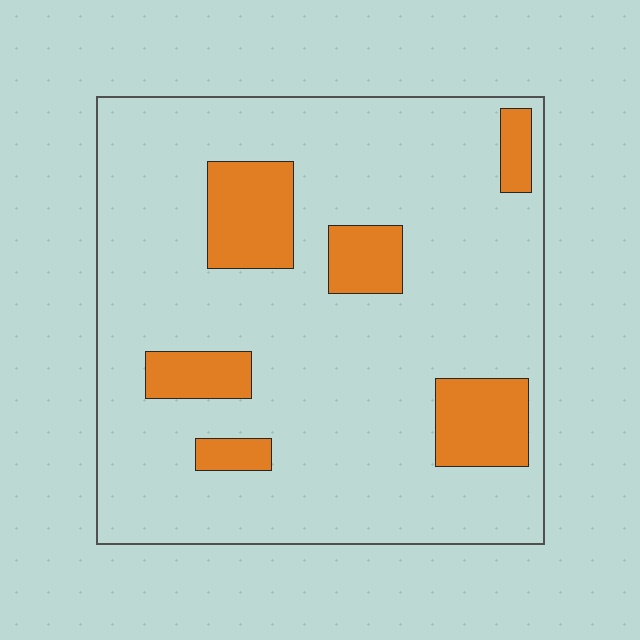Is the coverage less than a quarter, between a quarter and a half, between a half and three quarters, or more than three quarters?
Less than a quarter.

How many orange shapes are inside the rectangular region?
6.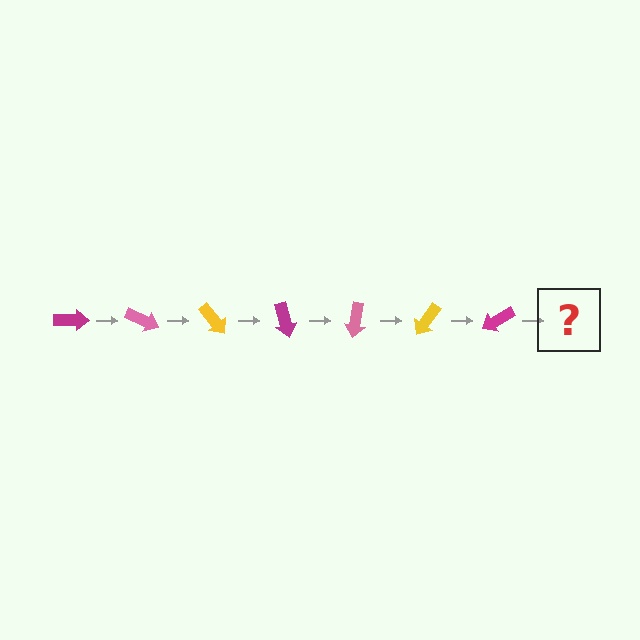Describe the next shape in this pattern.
It should be a pink arrow, rotated 175 degrees from the start.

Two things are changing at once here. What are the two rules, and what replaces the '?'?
The two rules are that it rotates 25 degrees each step and the color cycles through magenta, pink, and yellow. The '?' should be a pink arrow, rotated 175 degrees from the start.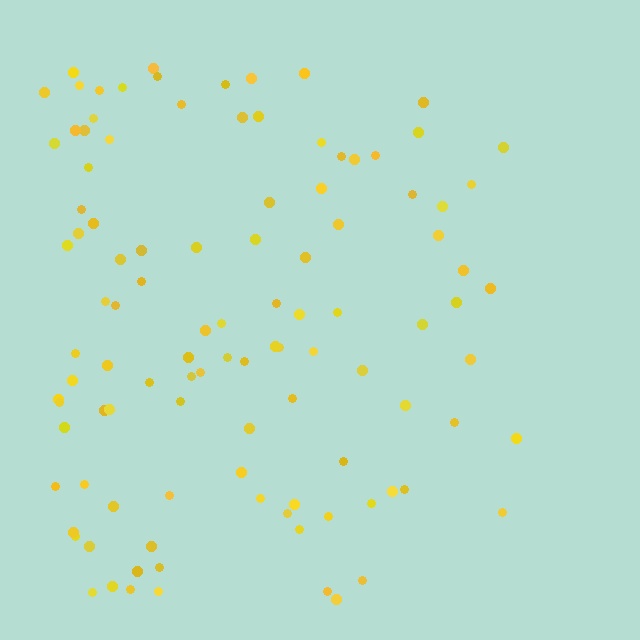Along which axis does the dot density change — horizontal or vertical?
Horizontal.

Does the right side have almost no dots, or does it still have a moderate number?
Still a moderate number, just noticeably fewer than the left.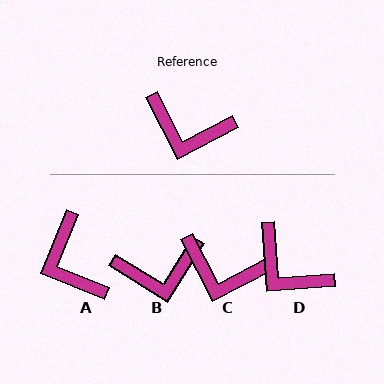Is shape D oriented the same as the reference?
No, it is off by about 23 degrees.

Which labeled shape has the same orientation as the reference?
C.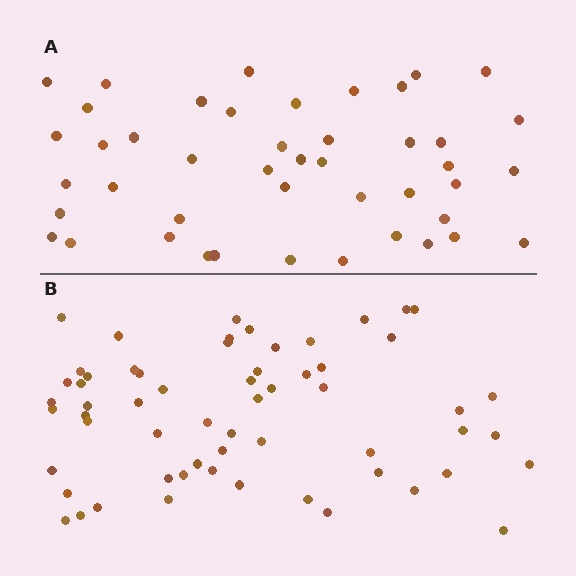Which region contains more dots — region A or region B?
Region B (the bottom region) has more dots.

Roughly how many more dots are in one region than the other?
Region B has approximately 15 more dots than region A.